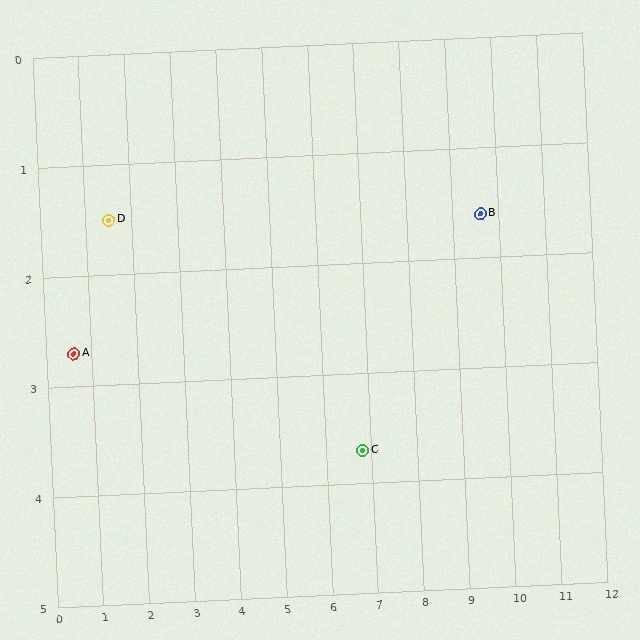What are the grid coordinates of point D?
Point D is at approximately (1.5, 1.5).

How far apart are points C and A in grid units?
Points C and A are about 6.3 grid units apart.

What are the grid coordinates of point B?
Point B is at approximately (9.6, 1.6).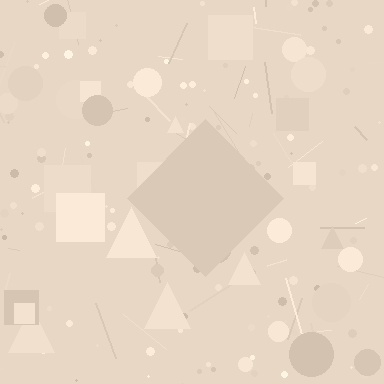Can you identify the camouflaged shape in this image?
The camouflaged shape is a diamond.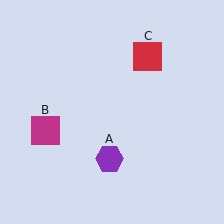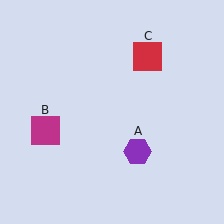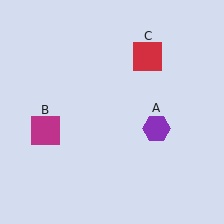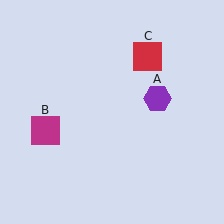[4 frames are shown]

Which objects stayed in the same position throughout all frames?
Magenta square (object B) and red square (object C) remained stationary.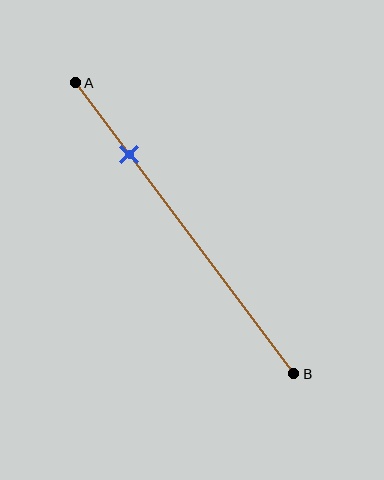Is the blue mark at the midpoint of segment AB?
No, the mark is at about 25% from A, not at the 50% midpoint.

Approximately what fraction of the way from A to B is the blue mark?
The blue mark is approximately 25% of the way from A to B.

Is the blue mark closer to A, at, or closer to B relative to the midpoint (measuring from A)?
The blue mark is closer to point A than the midpoint of segment AB.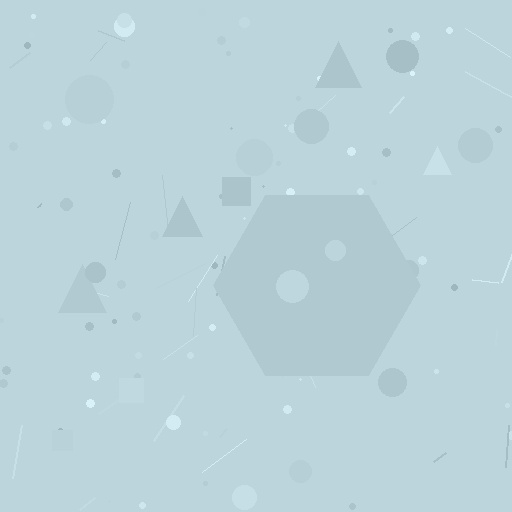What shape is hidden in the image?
A hexagon is hidden in the image.